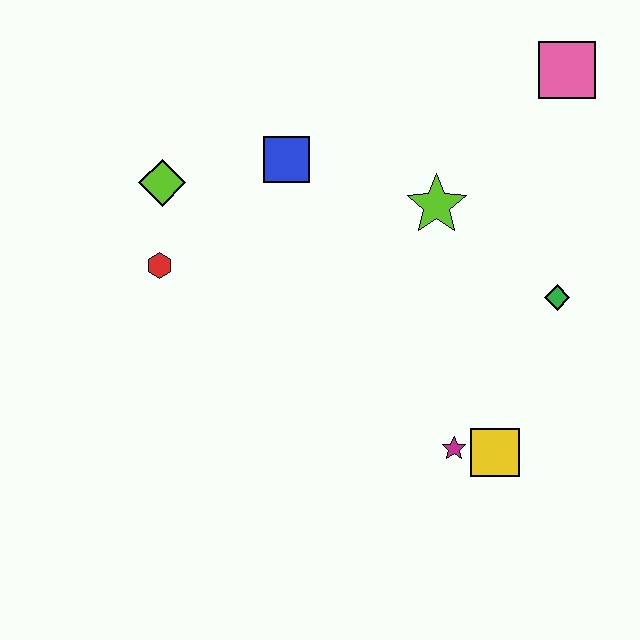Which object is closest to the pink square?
The lime star is closest to the pink square.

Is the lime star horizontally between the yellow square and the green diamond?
No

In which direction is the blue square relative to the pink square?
The blue square is to the left of the pink square.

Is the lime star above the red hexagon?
Yes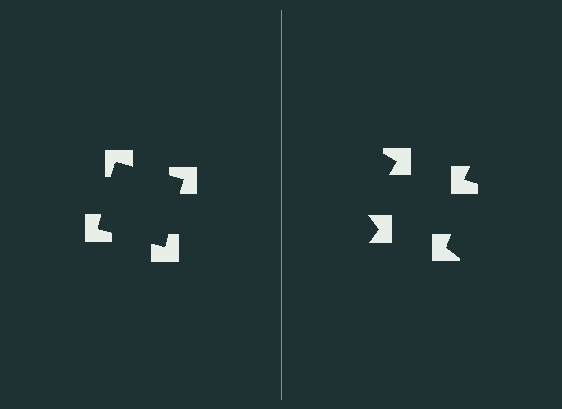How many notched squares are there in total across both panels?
8 — 4 on each side.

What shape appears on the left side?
An illusory square.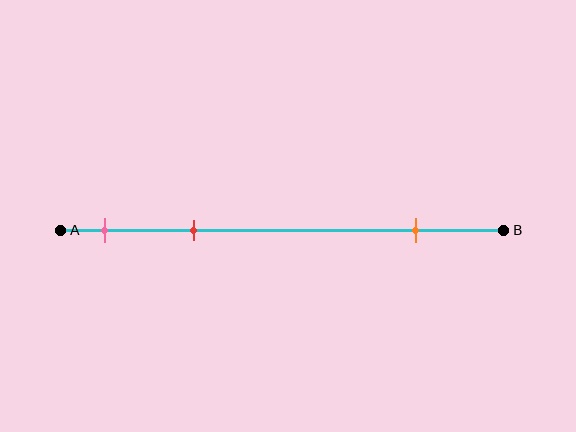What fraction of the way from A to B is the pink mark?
The pink mark is approximately 10% (0.1) of the way from A to B.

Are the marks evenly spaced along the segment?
No, the marks are not evenly spaced.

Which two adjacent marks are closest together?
The pink and red marks are the closest adjacent pair.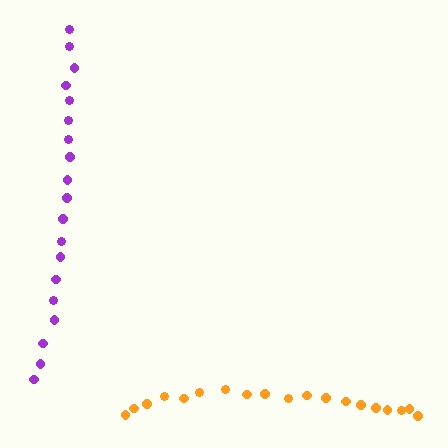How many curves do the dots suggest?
There are 2 distinct paths.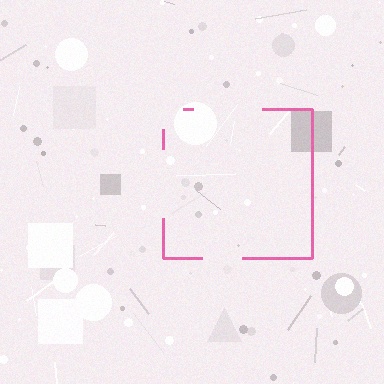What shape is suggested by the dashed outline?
The dashed outline suggests a square.